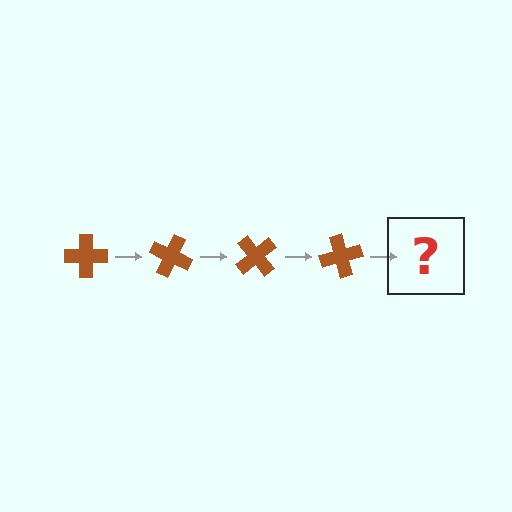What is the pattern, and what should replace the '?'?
The pattern is that the cross rotates 25 degrees each step. The '?' should be a brown cross rotated 100 degrees.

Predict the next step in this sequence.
The next step is a brown cross rotated 100 degrees.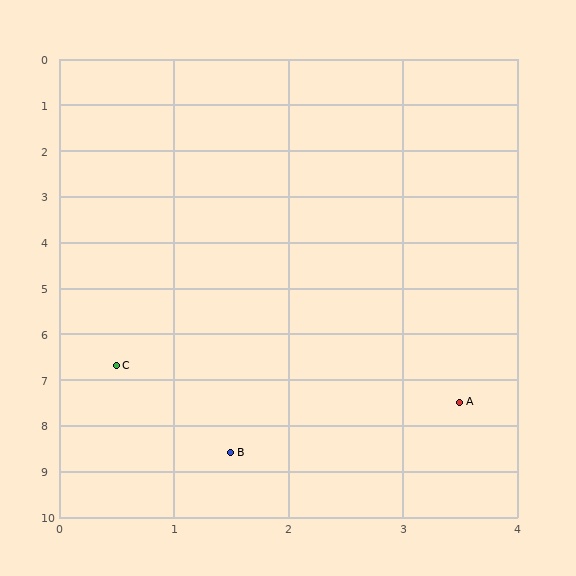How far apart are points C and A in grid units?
Points C and A are about 3.1 grid units apart.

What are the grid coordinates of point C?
Point C is at approximately (0.5, 6.7).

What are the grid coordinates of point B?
Point B is at approximately (1.5, 8.6).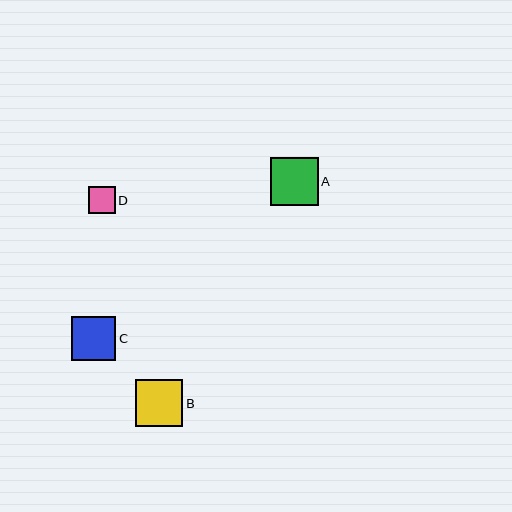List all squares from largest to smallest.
From largest to smallest: A, B, C, D.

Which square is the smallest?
Square D is the smallest with a size of approximately 27 pixels.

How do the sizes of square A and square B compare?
Square A and square B are approximately the same size.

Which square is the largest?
Square A is the largest with a size of approximately 48 pixels.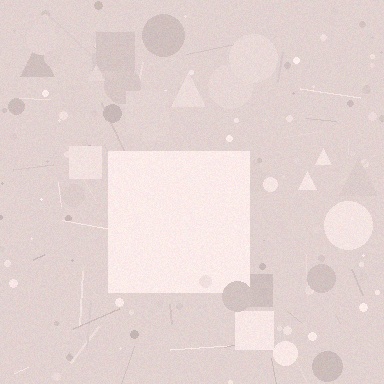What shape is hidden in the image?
A square is hidden in the image.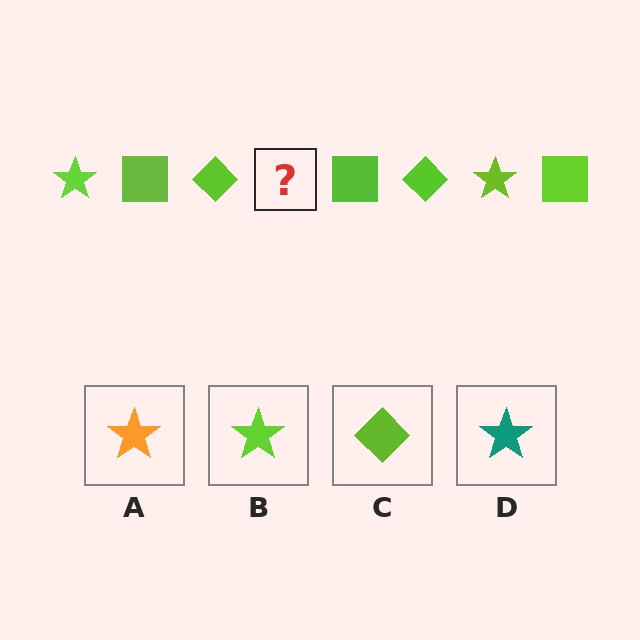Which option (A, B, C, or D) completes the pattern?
B.